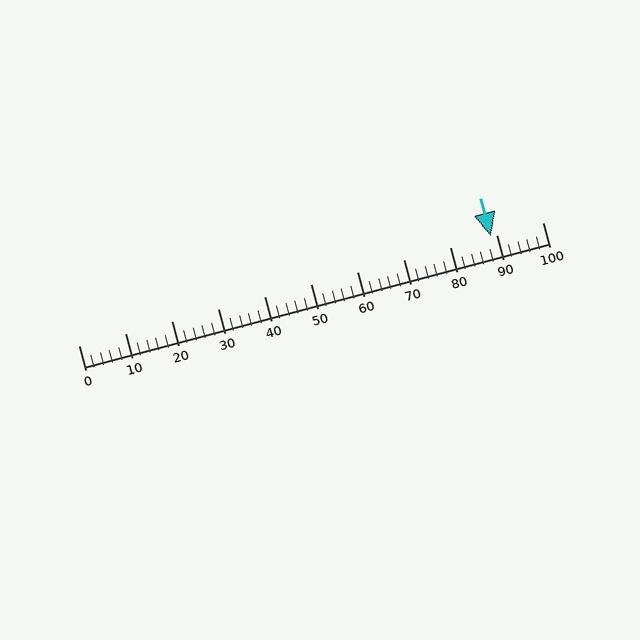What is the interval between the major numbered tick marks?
The major tick marks are spaced 10 units apart.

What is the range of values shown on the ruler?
The ruler shows values from 0 to 100.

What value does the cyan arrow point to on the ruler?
The cyan arrow points to approximately 89.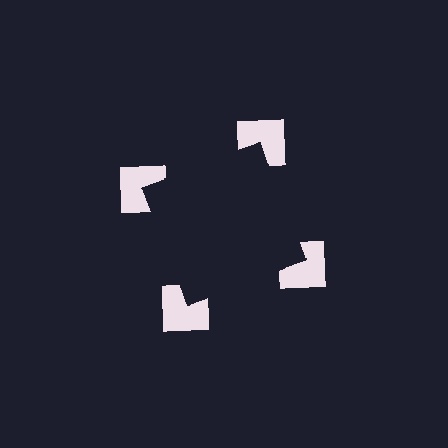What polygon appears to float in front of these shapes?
An illusory square — its edges are inferred from the aligned wedge cuts in the notched squares, not physically drawn.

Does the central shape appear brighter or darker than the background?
It typically appears slightly darker than the background, even though no actual brightness change is drawn.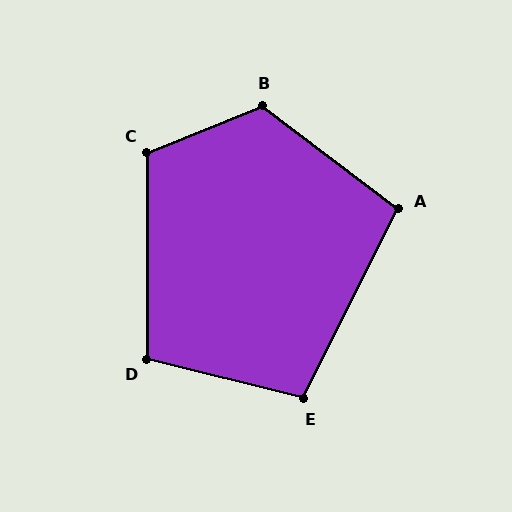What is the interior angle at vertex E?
Approximately 103 degrees (obtuse).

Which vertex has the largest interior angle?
B, at approximately 121 degrees.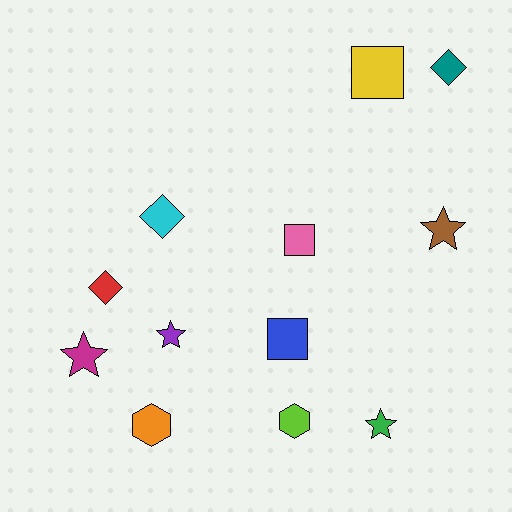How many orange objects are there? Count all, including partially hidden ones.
There is 1 orange object.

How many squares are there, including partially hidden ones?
There are 3 squares.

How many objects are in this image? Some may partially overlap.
There are 12 objects.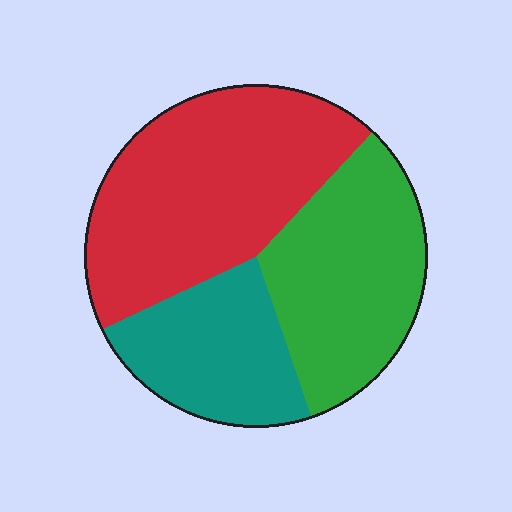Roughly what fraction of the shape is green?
Green takes up about one third (1/3) of the shape.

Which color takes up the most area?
Red, at roughly 45%.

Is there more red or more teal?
Red.